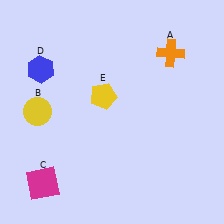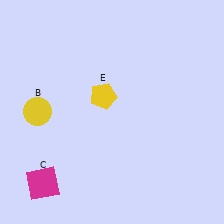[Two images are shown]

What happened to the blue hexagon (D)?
The blue hexagon (D) was removed in Image 2. It was in the top-left area of Image 1.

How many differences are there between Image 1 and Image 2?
There are 2 differences between the two images.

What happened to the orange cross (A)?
The orange cross (A) was removed in Image 2. It was in the top-right area of Image 1.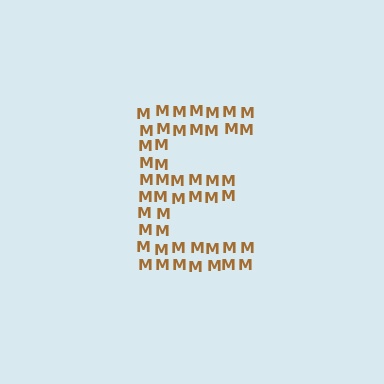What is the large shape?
The large shape is the letter E.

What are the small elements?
The small elements are letter M's.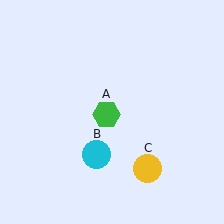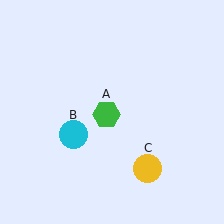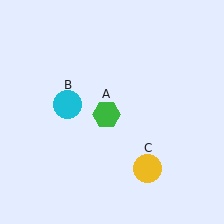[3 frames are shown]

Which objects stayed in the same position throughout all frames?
Green hexagon (object A) and yellow circle (object C) remained stationary.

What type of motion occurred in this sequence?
The cyan circle (object B) rotated clockwise around the center of the scene.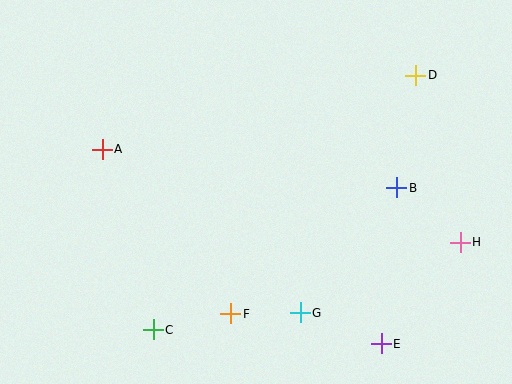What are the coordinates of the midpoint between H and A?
The midpoint between H and A is at (281, 196).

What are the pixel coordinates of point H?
Point H is at (460, 242).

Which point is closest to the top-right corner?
Point D is closest to the top-right corner.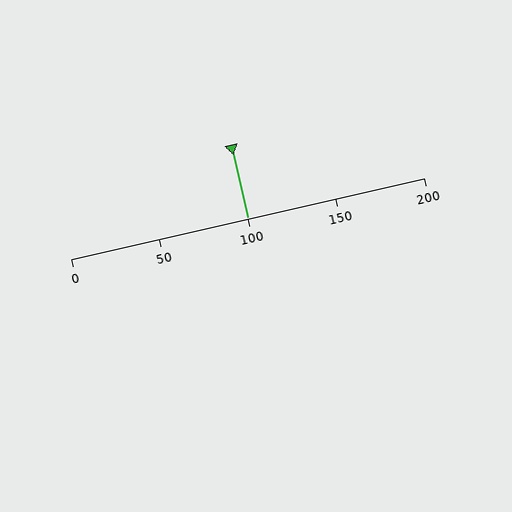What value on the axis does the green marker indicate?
The marker indicates approximately 100.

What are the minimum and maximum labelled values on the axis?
The axis runs from 0 to 200.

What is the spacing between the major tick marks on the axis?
The major ticks are spaced 50 apart.